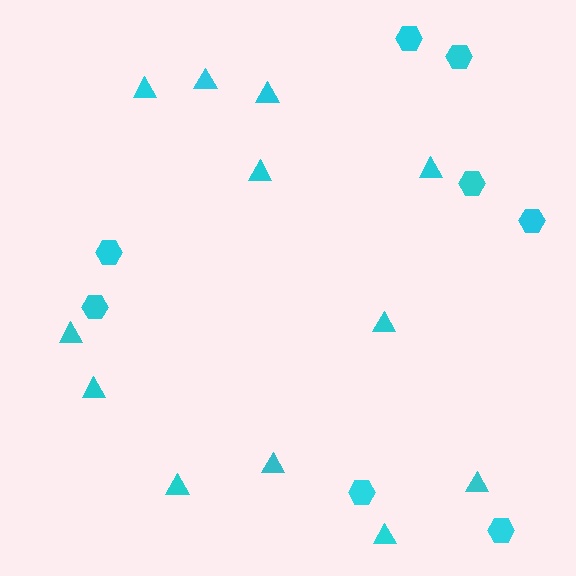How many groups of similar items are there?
There are 2 groups: one group of triangles (12) and one group of hexagons (8).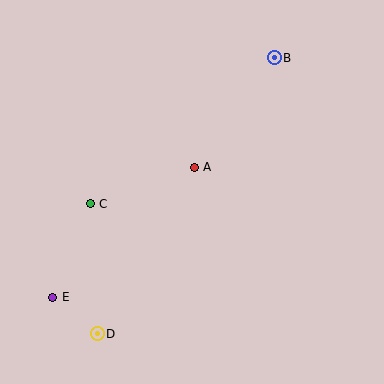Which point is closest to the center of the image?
Point A at (194, 167) is closest to the center.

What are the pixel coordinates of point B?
Point B is at (274, 58).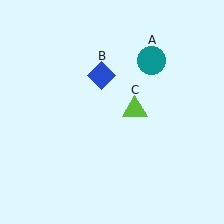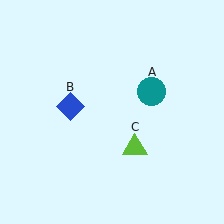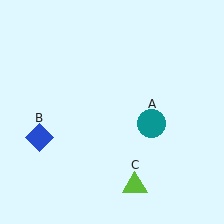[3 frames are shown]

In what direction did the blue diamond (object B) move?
The blue diamond (object B) moved down and to the left.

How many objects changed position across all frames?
3 objects changed position: teal circle (object A), blue diamond (object B), lime triangle (object C).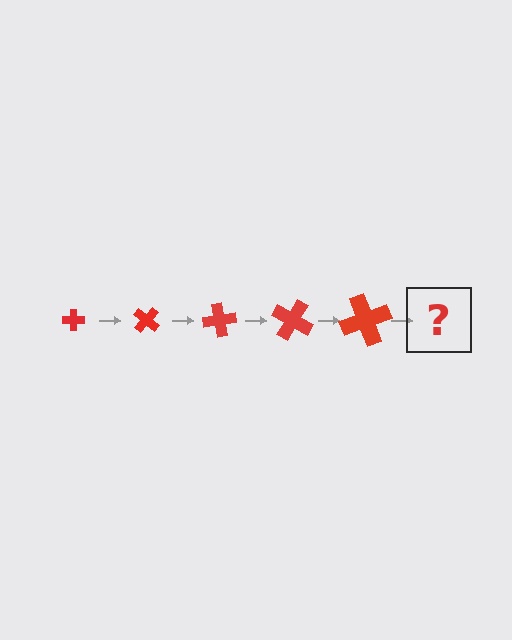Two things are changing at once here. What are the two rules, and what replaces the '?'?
The two rules are that the cross grows larger each step and it rotates 40 degrees each step. The '?' should be a cross, larger than the previous one and rotated 200 degrees from the start.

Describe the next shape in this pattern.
It should be a cross, larger than the previous one and rotated 200 degrees from the start.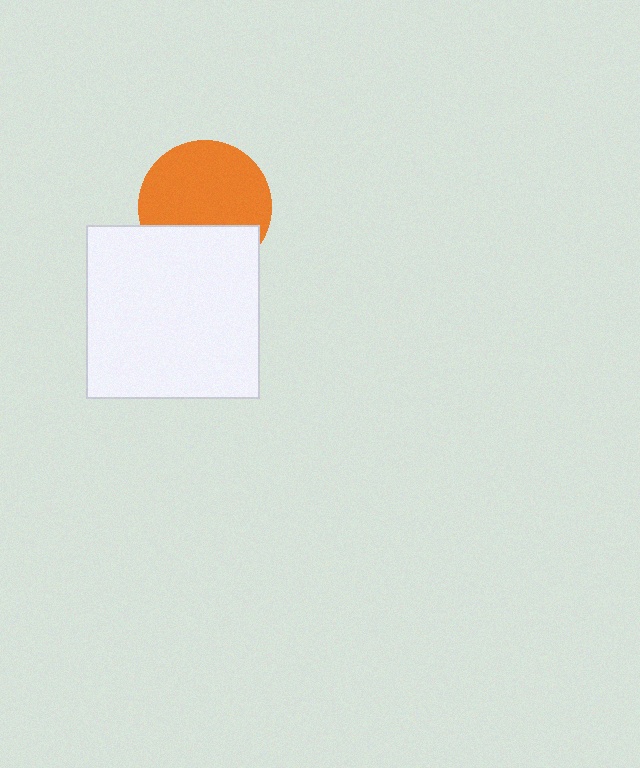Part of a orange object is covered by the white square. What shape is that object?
It is a circle.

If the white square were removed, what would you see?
You would see the complete orange circle.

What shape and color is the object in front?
The object in front is a white square.